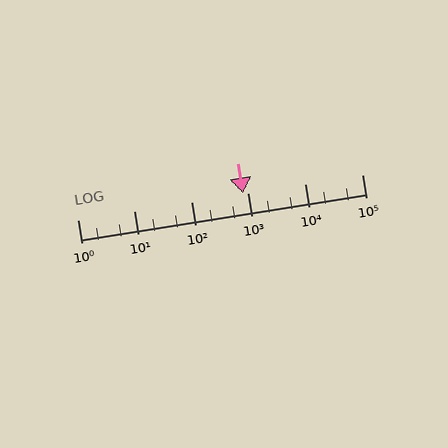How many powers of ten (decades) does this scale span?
The scale spans 5 decades, from 1 to 100000.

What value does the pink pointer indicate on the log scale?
The pointer indicates approximately 810.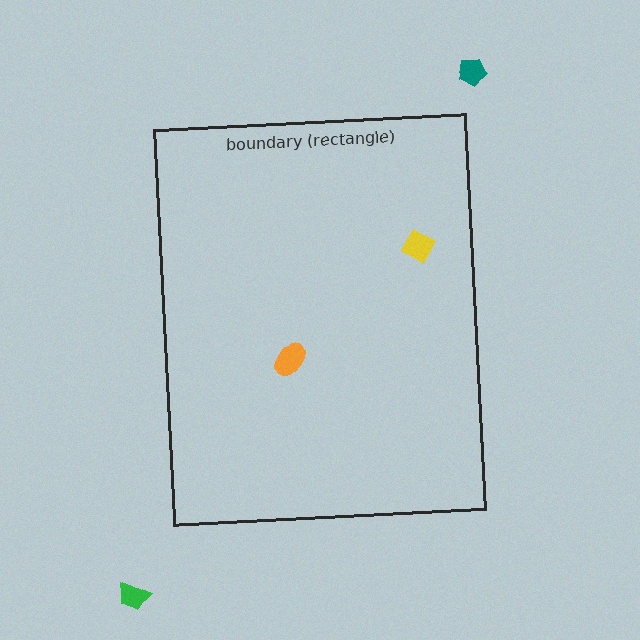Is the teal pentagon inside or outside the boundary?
Outside.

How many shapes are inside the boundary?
2 inside, 2 outside.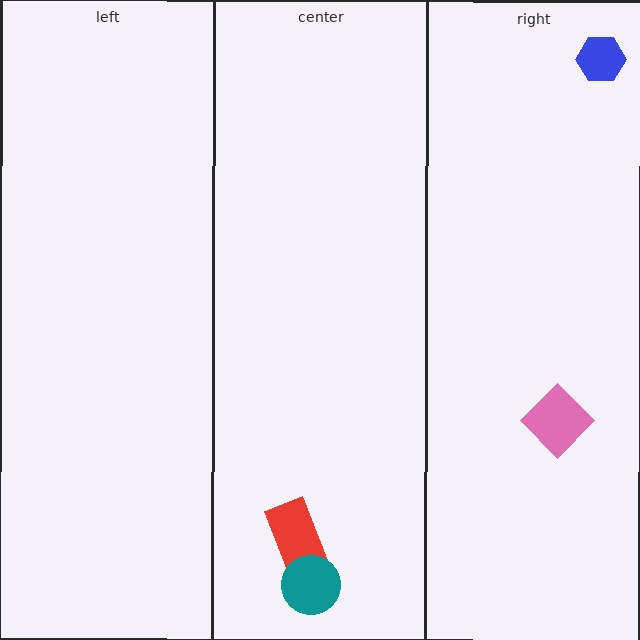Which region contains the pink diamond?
The right region.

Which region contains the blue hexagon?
The right region.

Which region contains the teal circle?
The center region.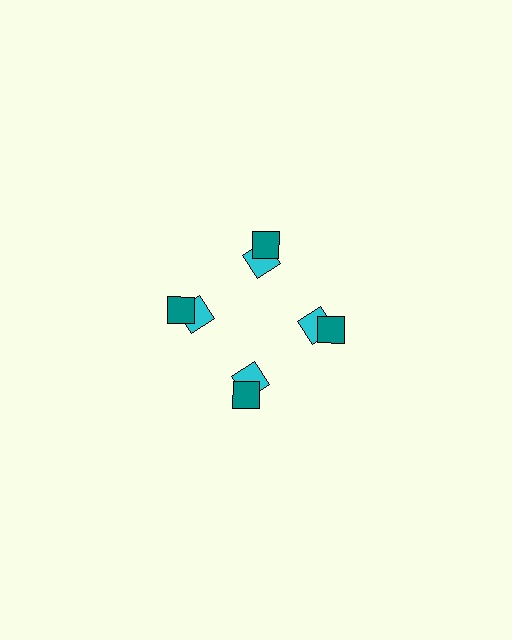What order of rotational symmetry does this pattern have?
This pattern has 4-fold rotational symmetry.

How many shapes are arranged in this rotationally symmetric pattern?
There are 8 shapes, arranged in 4 groups of 2.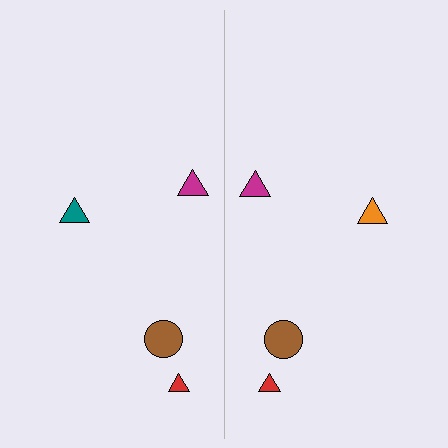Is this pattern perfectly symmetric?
No, the pattern is not perfectly symmetric. The orange triangle on the right side breaks the symmetry — its mirror counterpart is teal.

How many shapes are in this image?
There are 8 shapes in this image.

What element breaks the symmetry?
The orange triangle on the right side breaks the symmetry — its mirror counterpart is teal.